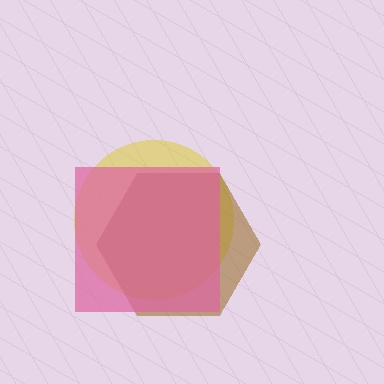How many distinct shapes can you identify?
There are 3 distinct shapes: a yellow circle, a brown hexagon, a pink square.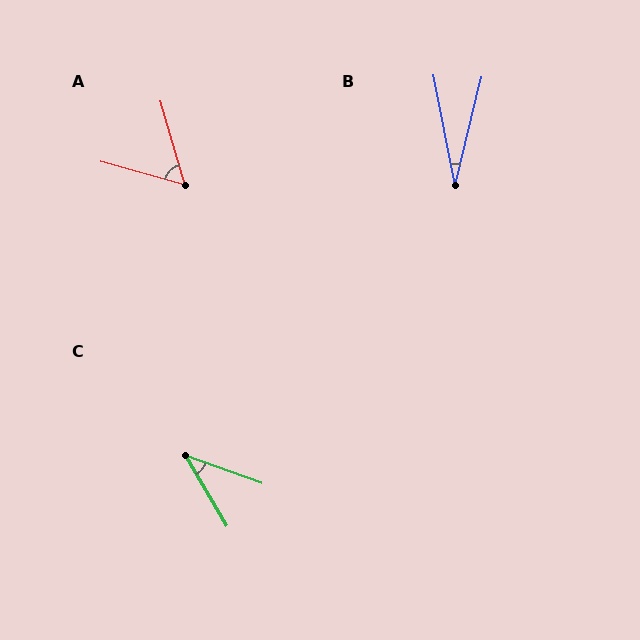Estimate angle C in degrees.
Approximately 40 degrees.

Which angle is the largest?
A, at approximately 59 degrees.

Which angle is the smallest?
B, at approximately 25 degrees.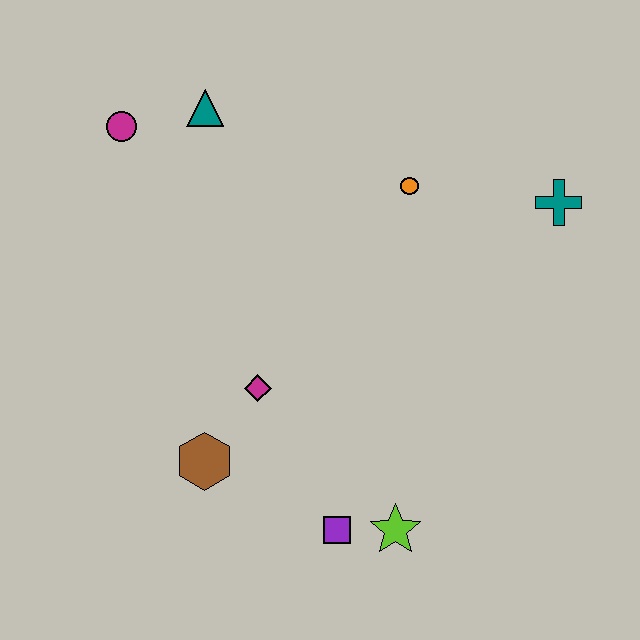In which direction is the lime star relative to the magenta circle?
The lime star is below the magenta circle.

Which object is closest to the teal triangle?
The magenta circle is closest to the teal triangle.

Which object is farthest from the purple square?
The magenta circle is farthest from the purple square.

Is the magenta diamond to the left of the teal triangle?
No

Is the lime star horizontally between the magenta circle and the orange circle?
Yes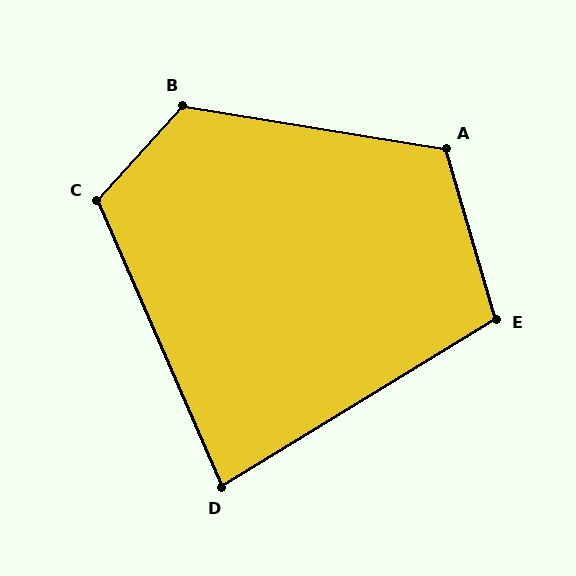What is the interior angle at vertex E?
Approximately 105 degrees (obtuse).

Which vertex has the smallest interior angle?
D, at approximately 82 degrees.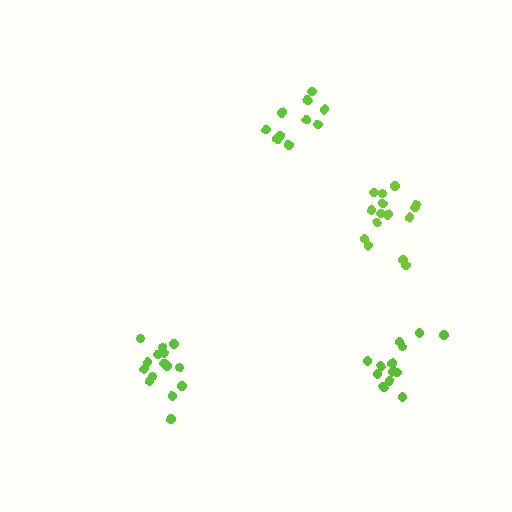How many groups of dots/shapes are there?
There are 4 groups.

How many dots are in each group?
Group 1: 15 dots, Group 2: 10 dots, Group 3: 13 dots, Group 4: 15 dots (53 total).